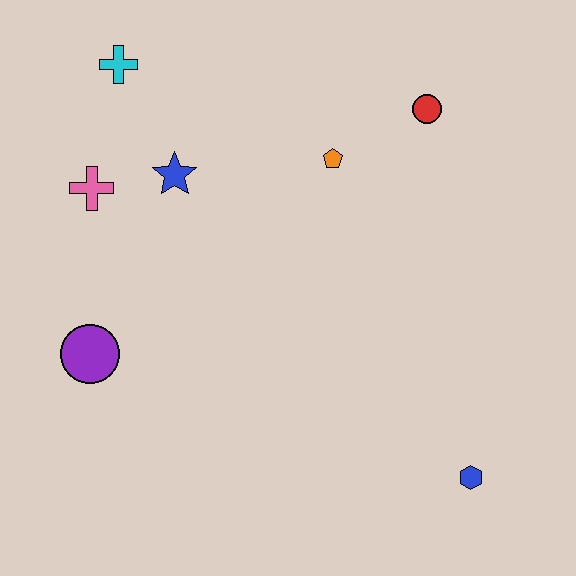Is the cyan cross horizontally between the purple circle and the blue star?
Yes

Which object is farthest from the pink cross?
The blue hexagon is farthest from the pink cross.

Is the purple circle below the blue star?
Yes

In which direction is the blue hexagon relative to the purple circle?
The blue hexagon is to the right of the purple circle.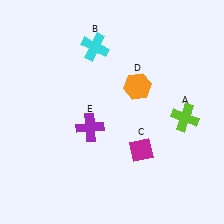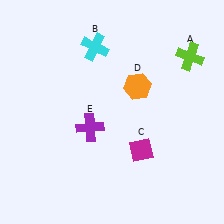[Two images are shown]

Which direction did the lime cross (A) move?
The lime cross (A) moved up.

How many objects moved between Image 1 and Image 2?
1 object moved between the two images.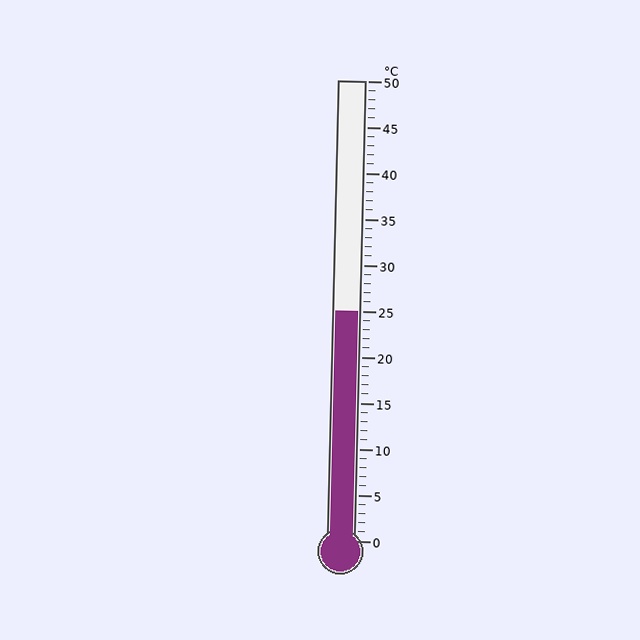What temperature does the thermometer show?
The thermometer shows approximately 25°C.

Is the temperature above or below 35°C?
The temperature is below 35°C.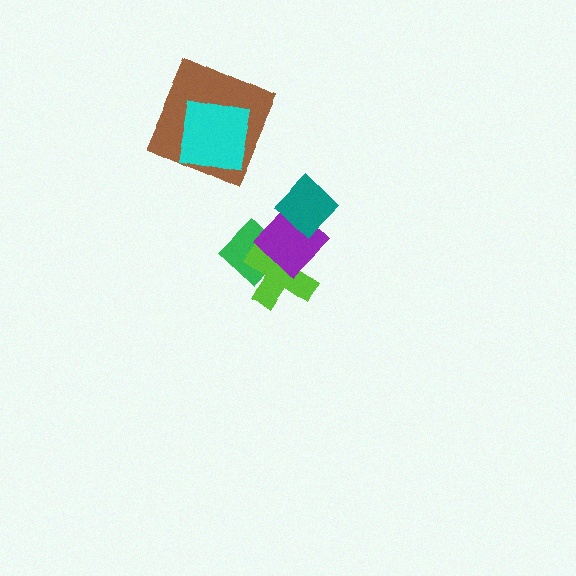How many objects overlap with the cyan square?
1 object overlaps with the cyan square.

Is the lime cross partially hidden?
Yes, it is partially covered by another shape.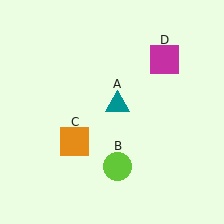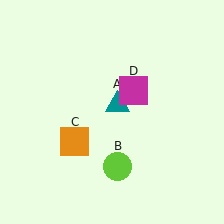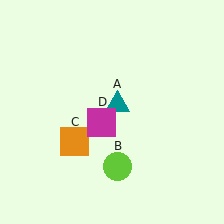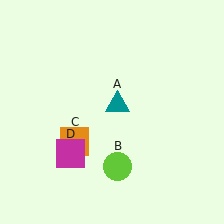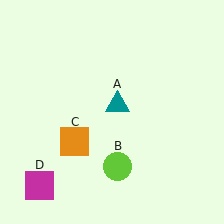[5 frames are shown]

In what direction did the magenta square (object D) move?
The magenta square (object D) moved down and to the left.